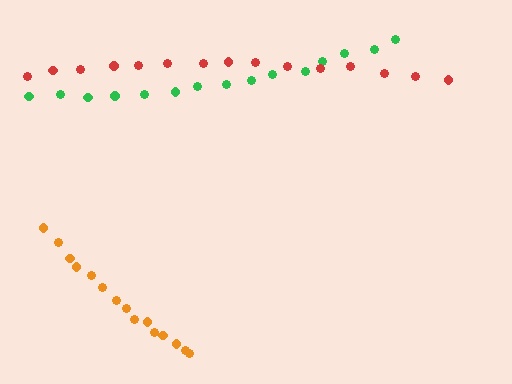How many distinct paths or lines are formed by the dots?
There are 3 distinct paths.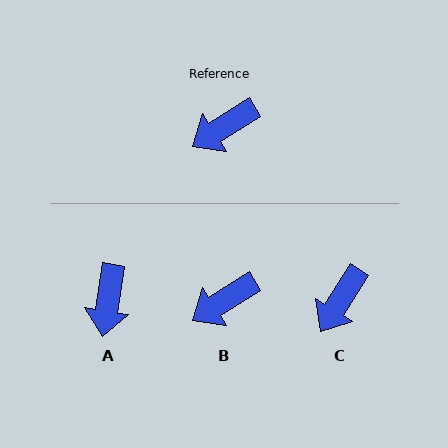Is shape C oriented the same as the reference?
No, it is off by about 25 degrees.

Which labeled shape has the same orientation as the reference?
B.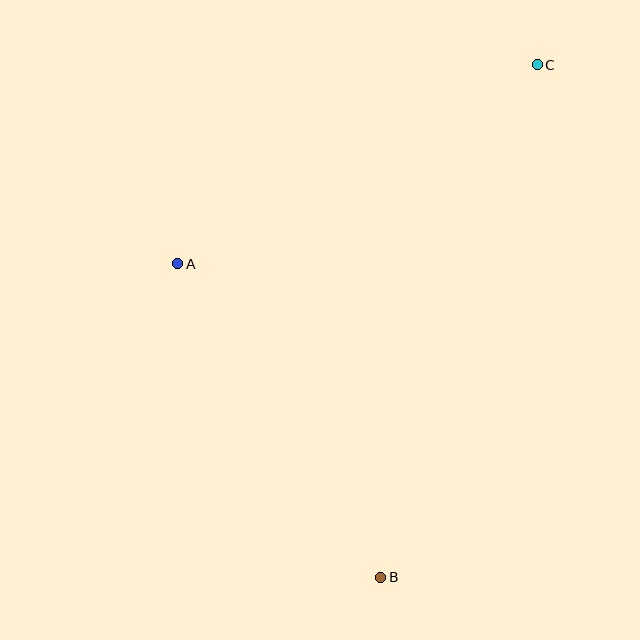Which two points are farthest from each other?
Points B and C are farthest from each other.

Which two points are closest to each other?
Points A and B are closest to each other.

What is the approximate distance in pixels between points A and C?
The distance between A and C is approximately 411 pixels.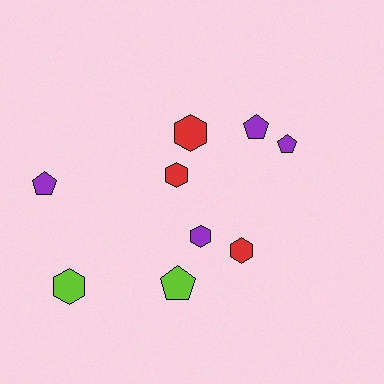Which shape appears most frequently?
Hexagon, with 5 objects.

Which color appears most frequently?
Purple, with 4 objects.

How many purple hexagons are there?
There is 1 purple hexagon.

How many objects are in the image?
There are 9 objects.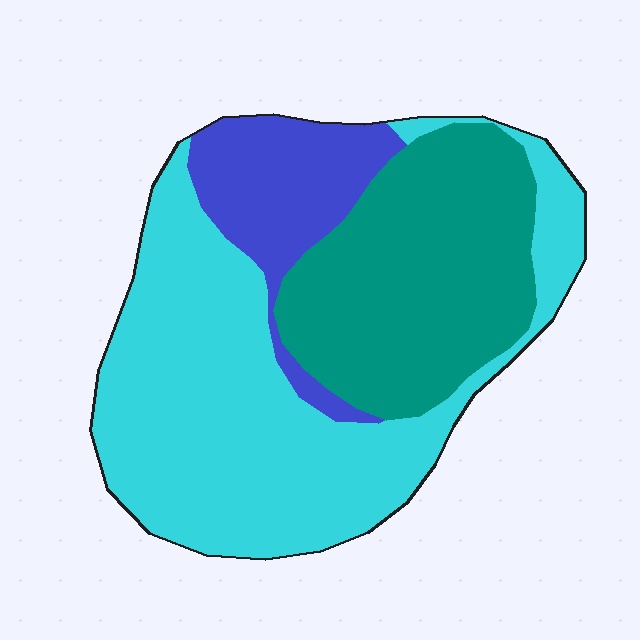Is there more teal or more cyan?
Cyan.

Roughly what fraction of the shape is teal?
Teal takes up about one third (1/3) of the shape.